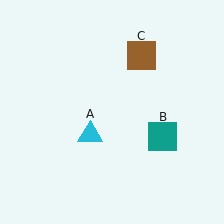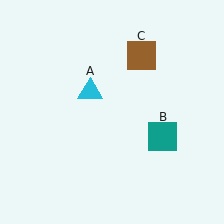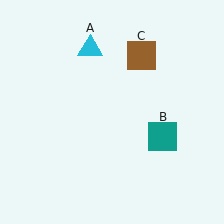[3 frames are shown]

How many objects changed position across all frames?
1 object changed position: cyan triangle (object A).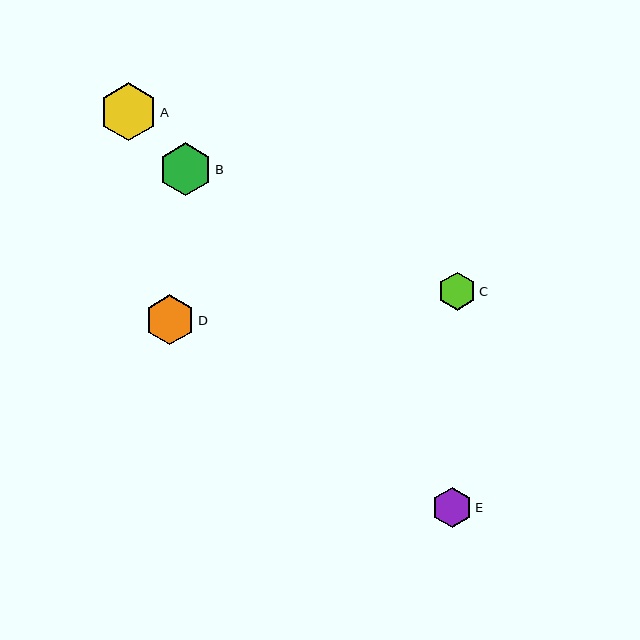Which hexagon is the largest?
Hexagon A is the largest with a size of approximately 58 pixels.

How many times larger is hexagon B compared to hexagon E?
Hexagon B is approximately 1.3 times the size of hexagon E.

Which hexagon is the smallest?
Hexagon C is the smallest with a size of approximately 38 pixels.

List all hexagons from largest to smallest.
From largest to smallest: A, B, D, E, C.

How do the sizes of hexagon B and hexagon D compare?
Hexagon B and hexagon D are approximately the same size.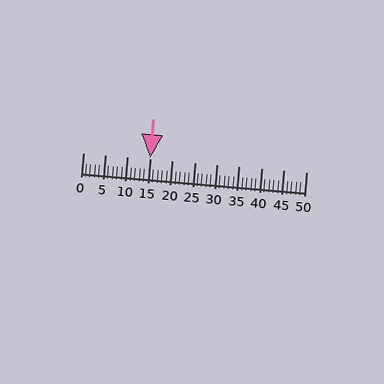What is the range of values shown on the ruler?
The ruler shows values from 0 to 50.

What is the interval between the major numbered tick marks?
The major tick marks are spaced 5 units apart.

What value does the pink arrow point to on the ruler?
The pink arrow points to approximately 15.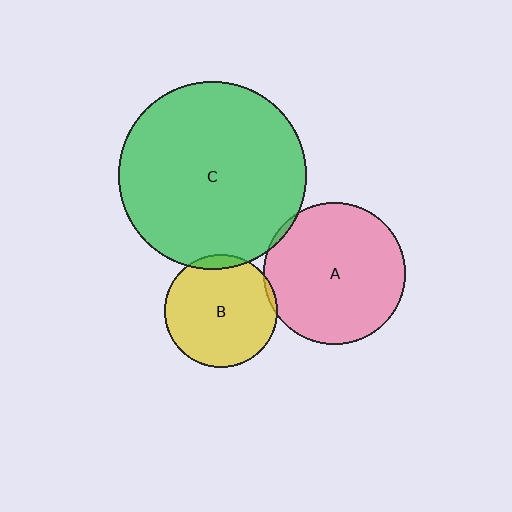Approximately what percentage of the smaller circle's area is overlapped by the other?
Approximately 5%.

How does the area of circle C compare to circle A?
Approximately 1.8 times.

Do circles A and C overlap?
Yes.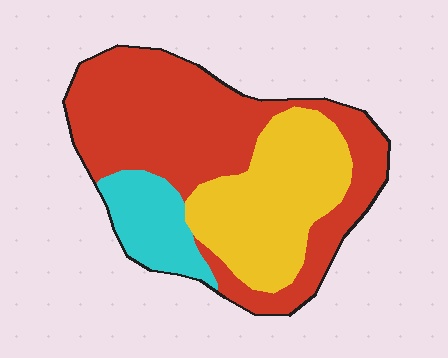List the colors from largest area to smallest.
From largest to smallest: red, yellow, cyan.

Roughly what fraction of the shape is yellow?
Yellow takes up about one third (1/3) of the shape.